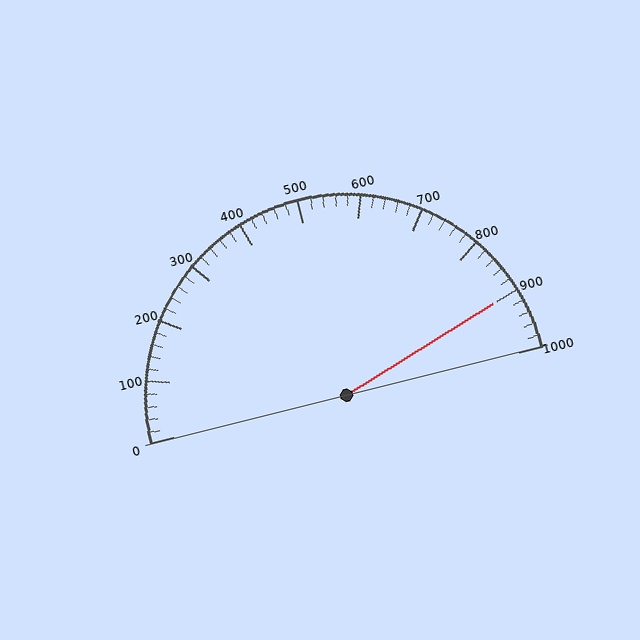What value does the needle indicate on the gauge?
The needle indicates approximately 900.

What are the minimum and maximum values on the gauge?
The gauge ranges from 0 to 1000.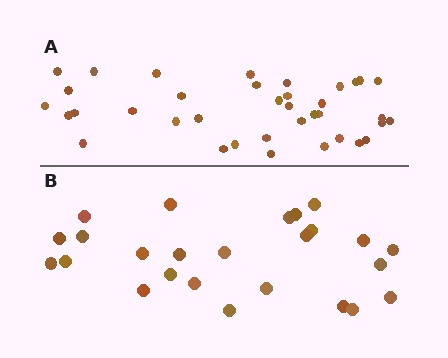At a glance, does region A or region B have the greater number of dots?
Region A (the top region) has more dots.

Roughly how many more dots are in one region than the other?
Region A has roughly 12 or so more dots than region B.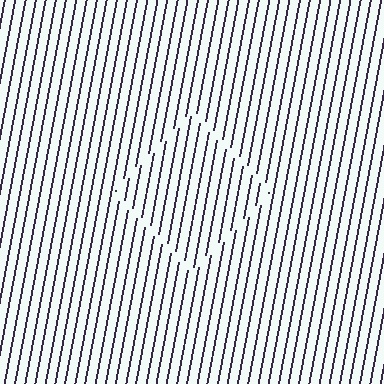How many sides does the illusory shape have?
4 sides — the line-ends trace a square.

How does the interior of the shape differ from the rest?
The interior of the shape contains the same grating, shifted by half a period — the contour is defined by the phase discontinuity where line-ends from the inner and outer gratings abut.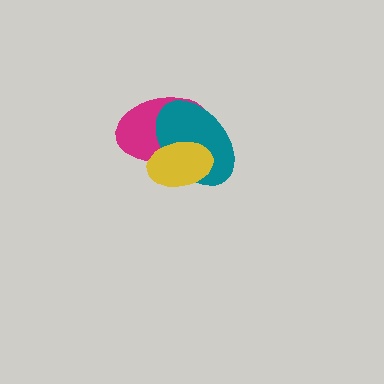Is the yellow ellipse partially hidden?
No, no other shape covers it.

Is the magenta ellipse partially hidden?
Yes, it is partially covered by another shape.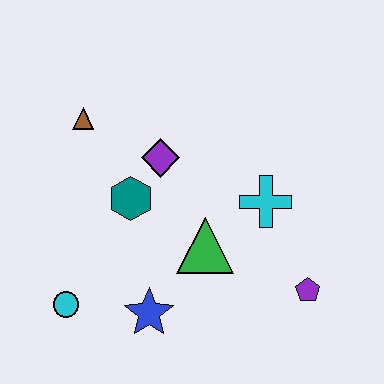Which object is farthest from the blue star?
The brown triangle is farthest from the blue star.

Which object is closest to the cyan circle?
The blue star is closest to the cyan circle.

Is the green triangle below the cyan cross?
Yes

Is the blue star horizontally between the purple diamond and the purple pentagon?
No